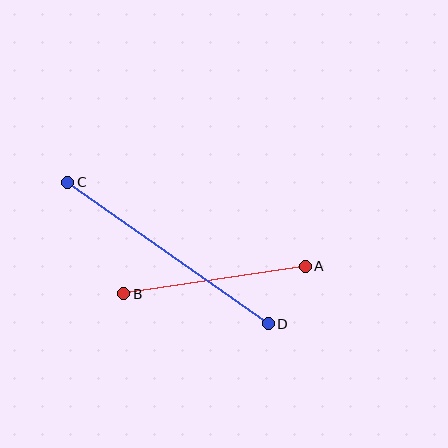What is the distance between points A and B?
The distance is approximately 183 pixels.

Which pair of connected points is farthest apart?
Points C and D are farthest apart.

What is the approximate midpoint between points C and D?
The midpoint is at approximately (168, 253) pixels.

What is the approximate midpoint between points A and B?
The midpoint is at approximately (215, 280) pixels.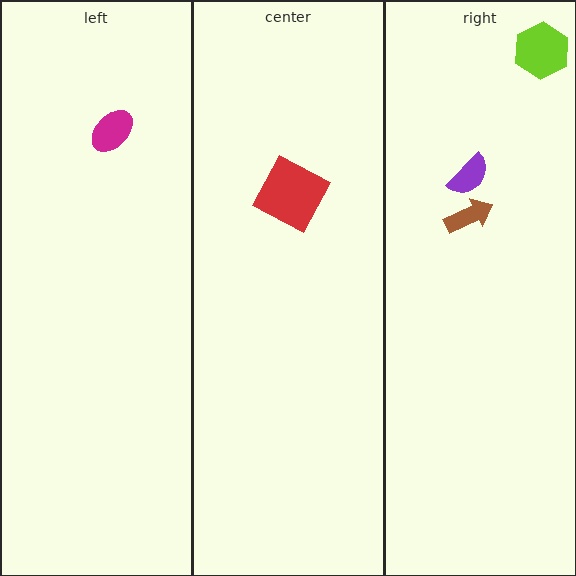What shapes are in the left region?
The magenta ellipse.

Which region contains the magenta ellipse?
The left region.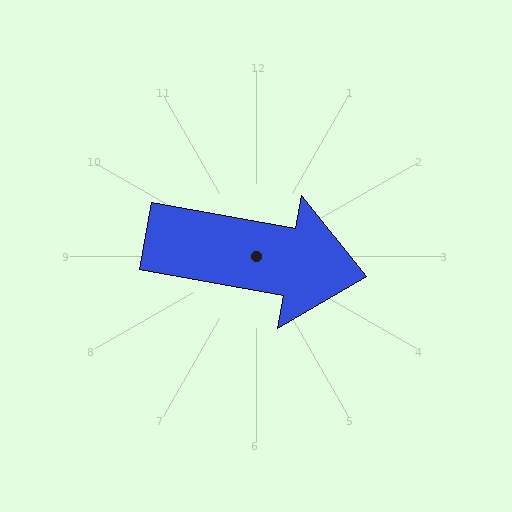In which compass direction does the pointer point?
East.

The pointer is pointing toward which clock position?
Roughly 3 o'clock.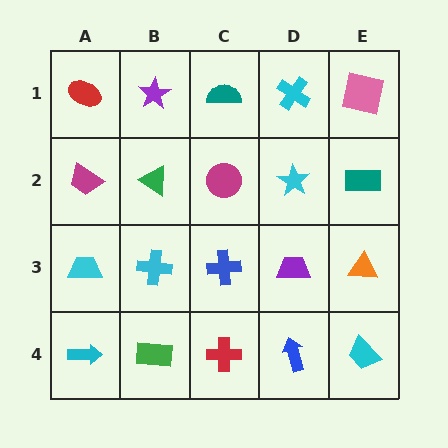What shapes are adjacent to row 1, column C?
A magenta circle (row 2, column C), a purple star (row 1, column B), a cyan cross (row 1, column D).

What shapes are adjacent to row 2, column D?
A cyan cross (row 1, column D), a purple trapezoid (row 3, column D), a magenta circle (row 2, column C), a teal rectangle (row 2, column E).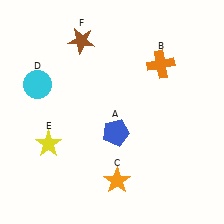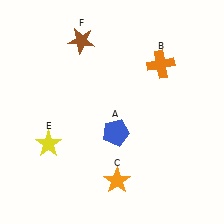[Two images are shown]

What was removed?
The cyan circle (D) was removed in Image 2.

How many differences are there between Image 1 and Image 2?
There is 1 difference between the two images.